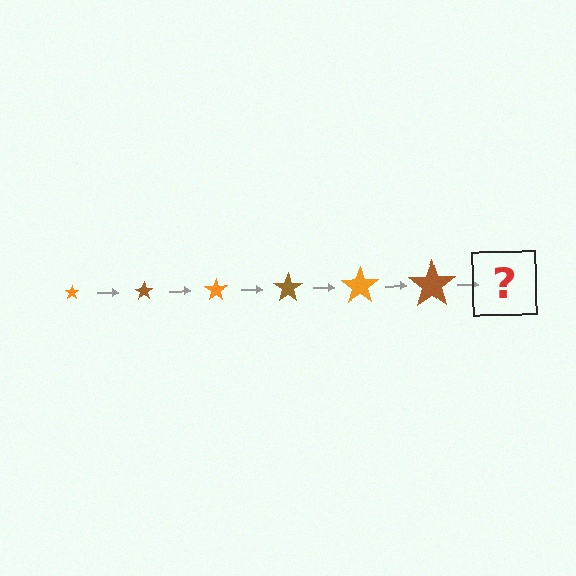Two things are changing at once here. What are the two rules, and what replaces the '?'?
The two rules are that the star grows larger each step and the color cycles through orange and brown. The '?' should be an orange star, larger than the previous one.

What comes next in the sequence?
The next element should be an orange star, larger than the previous one.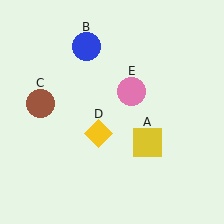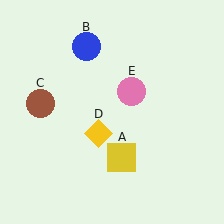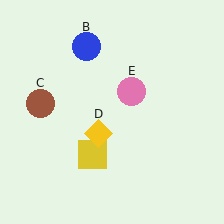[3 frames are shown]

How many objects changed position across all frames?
1 object changed position: yellow square (object A).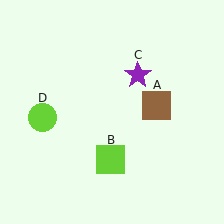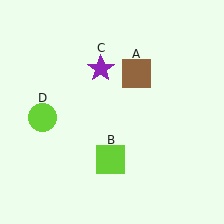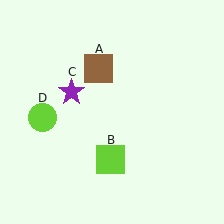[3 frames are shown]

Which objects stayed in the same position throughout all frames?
Lime square (object B) and lime circle (object D) remained stationary.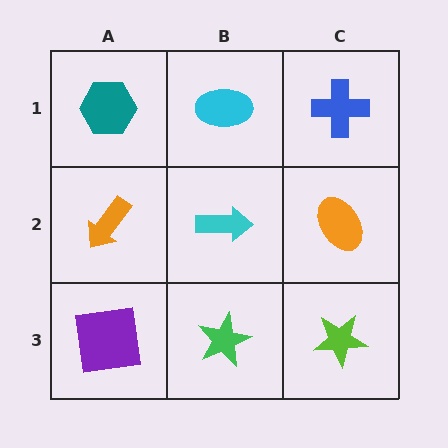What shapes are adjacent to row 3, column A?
An orange arrow (row 2, column A), a green star (row 3, column B).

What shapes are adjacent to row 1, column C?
An orange ellipse (row 2, column C), a cyan ellipse (row 1, column B).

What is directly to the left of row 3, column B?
A purple square.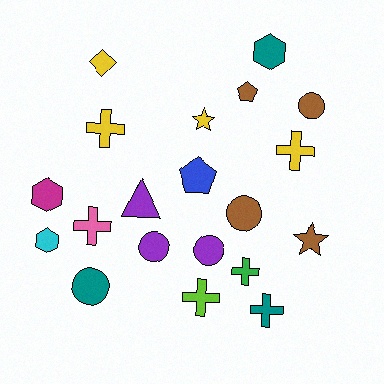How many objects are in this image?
There are 20 objects.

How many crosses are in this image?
There are 6 crosses.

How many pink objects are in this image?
There is 1 pink object.